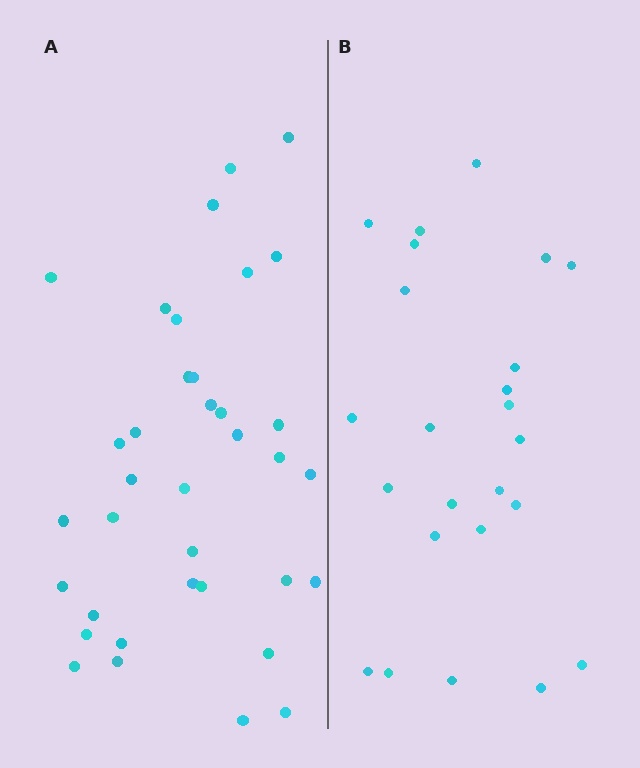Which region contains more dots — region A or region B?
Region A (the left region) has more dots.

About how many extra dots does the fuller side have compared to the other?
Region A has roughly 12 or so more dots than region B.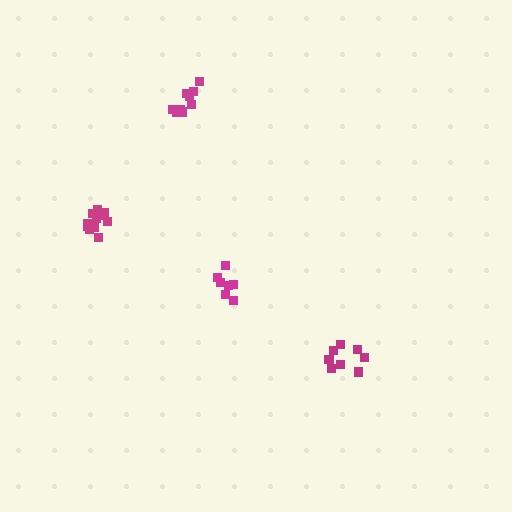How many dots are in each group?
Group 1: 11 dots, Group 2: 8 dots, Group 3: 7 dots, Group 4: 9 dots (35 total).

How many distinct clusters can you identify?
There are 4 distinct clusters.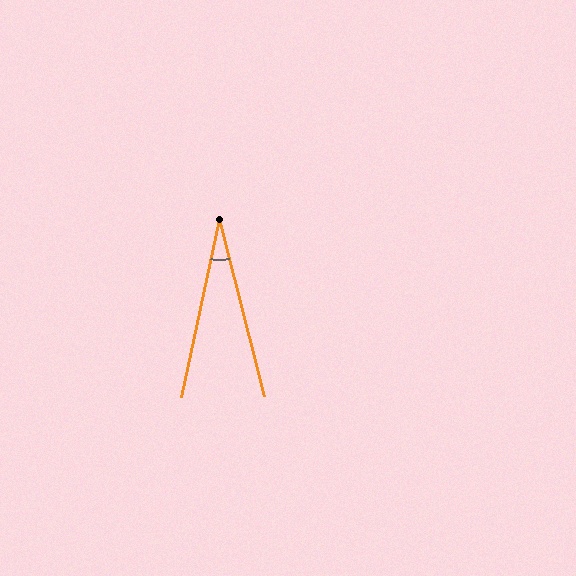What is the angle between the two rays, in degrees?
Approximately 26 degrees.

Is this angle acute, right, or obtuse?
It is acute.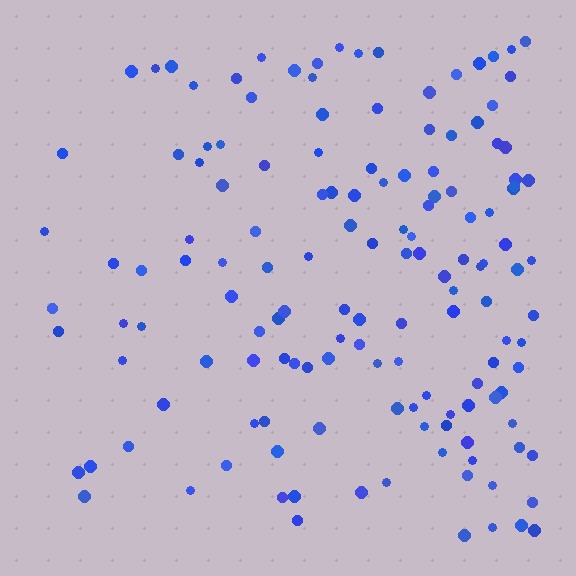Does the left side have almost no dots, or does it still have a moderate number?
Still a moderate number, just noticeably fewer than the right.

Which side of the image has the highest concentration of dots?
The right.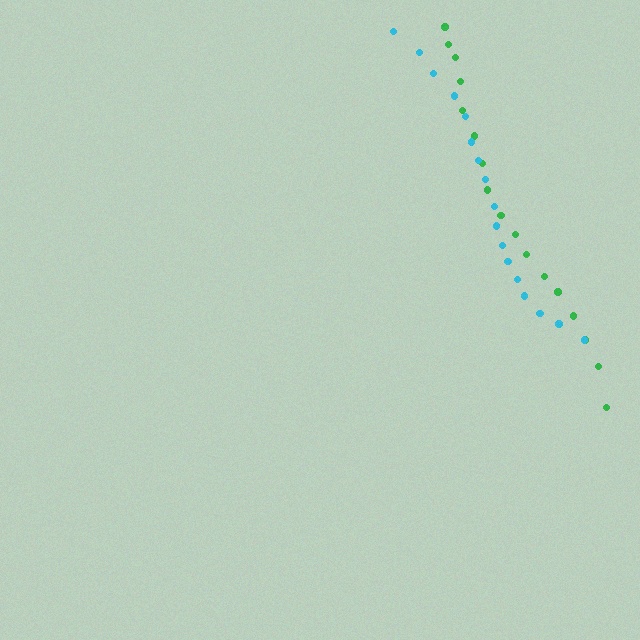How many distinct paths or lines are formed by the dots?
There are 2 distinct paths.